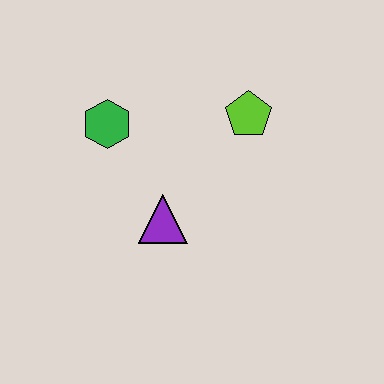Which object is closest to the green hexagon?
The purple triangle is closest to the green hexagon.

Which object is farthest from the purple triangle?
The lime pentagon is farthest from the purple triangle.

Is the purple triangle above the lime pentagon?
No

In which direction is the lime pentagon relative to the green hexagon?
The lime pentagon is to the right of the green hexagon.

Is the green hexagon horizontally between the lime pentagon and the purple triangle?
No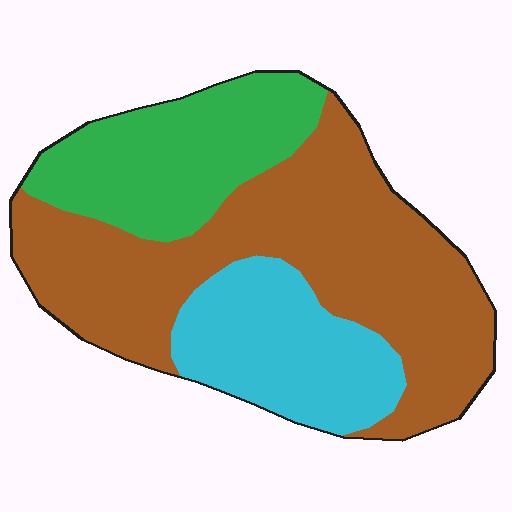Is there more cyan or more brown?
Brown.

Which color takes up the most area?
Brown, at roughly 55%.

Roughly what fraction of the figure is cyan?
Cyan takes up about one fifth (1/5) of the figure.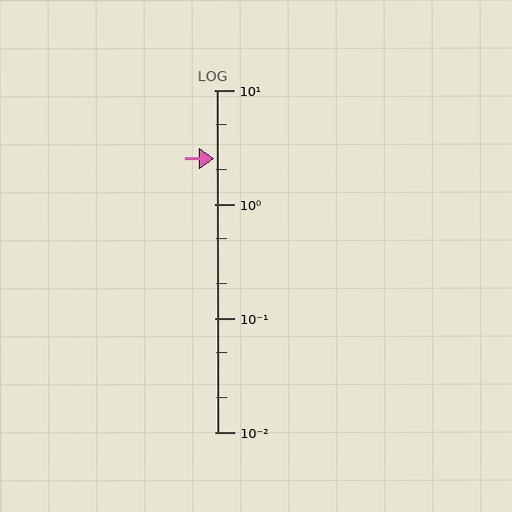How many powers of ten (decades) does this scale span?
The scale spans 3 decades, from 0.01 to 10.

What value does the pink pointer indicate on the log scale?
The pointer indicates approximately 2.5.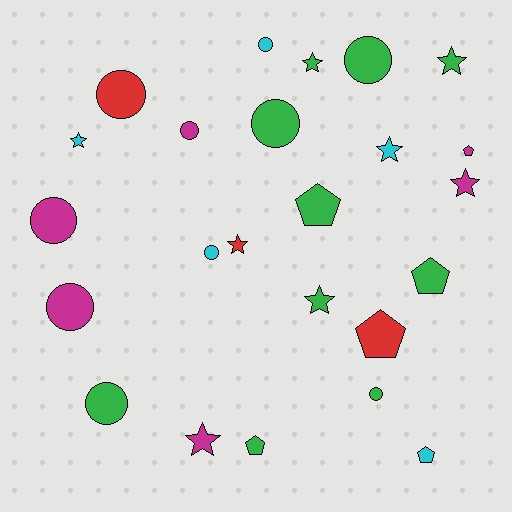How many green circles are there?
There are 4 green circles.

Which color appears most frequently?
Green, with 10 objects.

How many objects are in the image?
There are 24 objects.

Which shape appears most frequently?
Circle, with 10 objects.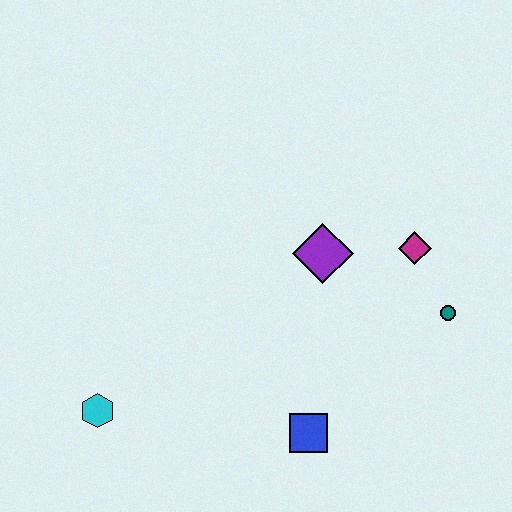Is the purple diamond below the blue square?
No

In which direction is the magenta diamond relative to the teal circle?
The magenta diamond is above the teal circle.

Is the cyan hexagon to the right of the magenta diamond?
No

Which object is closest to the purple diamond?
The magenta diamond is closest to the purple diamond.